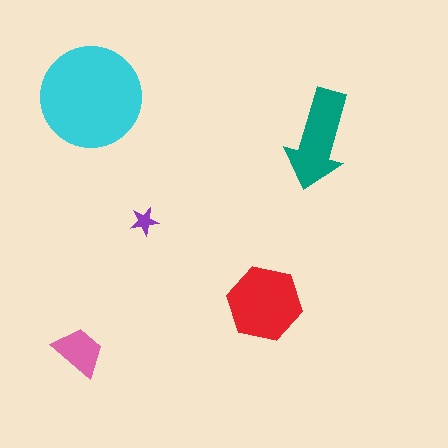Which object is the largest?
The cyan circle.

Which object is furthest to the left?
The pink trapezoid is leftmost.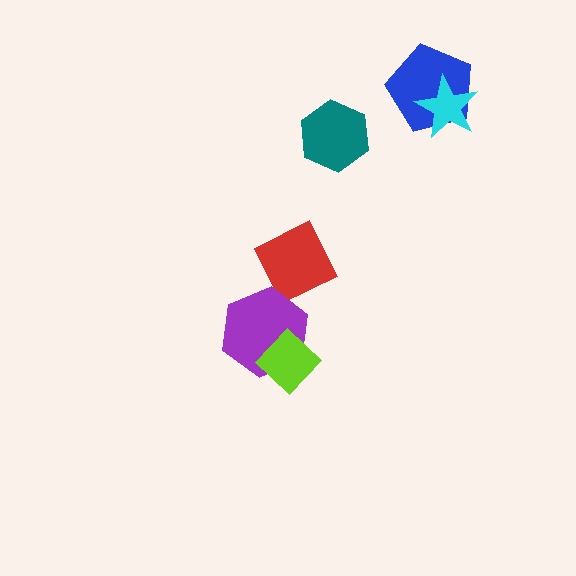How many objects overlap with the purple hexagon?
2 objects overlap with the purple hexagon.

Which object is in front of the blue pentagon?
The cyan star is in front of the blue pentagon.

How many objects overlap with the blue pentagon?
1 object overlaps with the blue pentagon.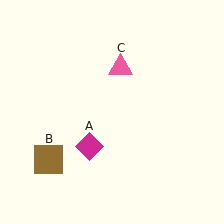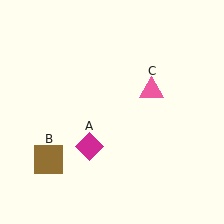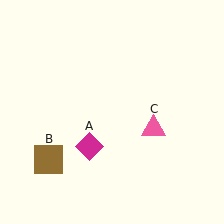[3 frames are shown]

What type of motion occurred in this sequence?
The pink triangle (object C) rotated clockwise around the center of the scene.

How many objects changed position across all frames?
1 object changed position: pink triangle (object C).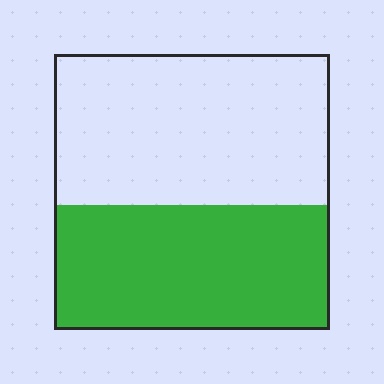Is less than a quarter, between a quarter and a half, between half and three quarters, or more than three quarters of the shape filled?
Between a quarter and a half.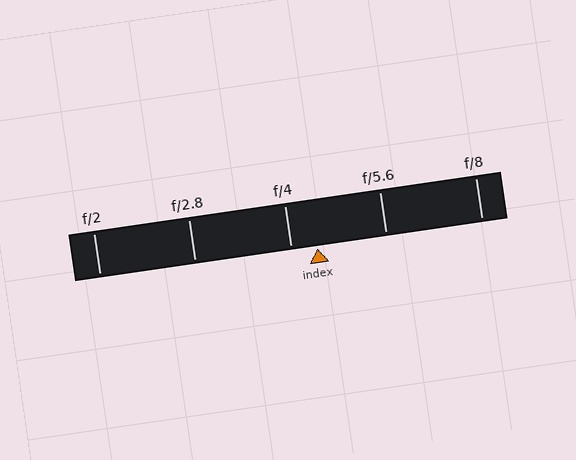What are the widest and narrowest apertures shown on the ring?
The widest aperture shown is f/2 and the narrowest is f/8.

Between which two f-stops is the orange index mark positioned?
The index mark is between f/4 and f/5.6.